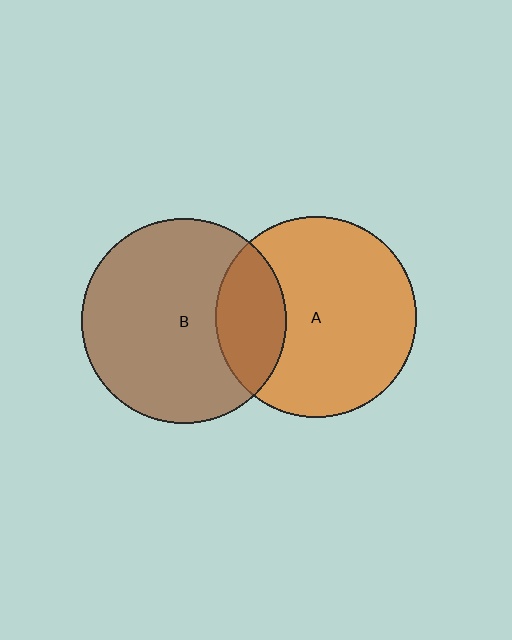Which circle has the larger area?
Circle B (brown).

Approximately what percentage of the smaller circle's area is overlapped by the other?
Approximately 25%.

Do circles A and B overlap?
Yes.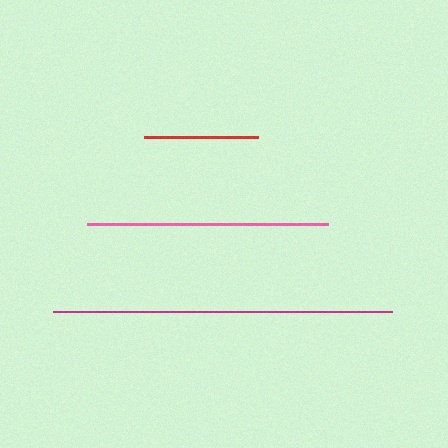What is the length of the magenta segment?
The magenta segment is approximately 339 pixels long.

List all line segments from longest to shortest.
From longest to shortest: magenta, pink, red.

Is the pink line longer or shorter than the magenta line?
The magenta line is longer than the pink line.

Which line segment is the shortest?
The red line is the shortest at approximately 114 pixels.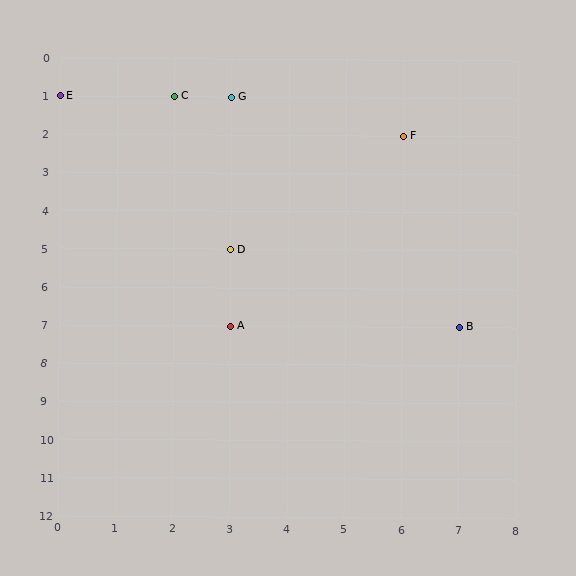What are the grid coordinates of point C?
Point C is at grid coordinates (2, 1).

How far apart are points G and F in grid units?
Points G and F are 3 columns and 1 row apart (about 3.2 grid units diagonally).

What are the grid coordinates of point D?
Point D is at grid coordinates (3, 5).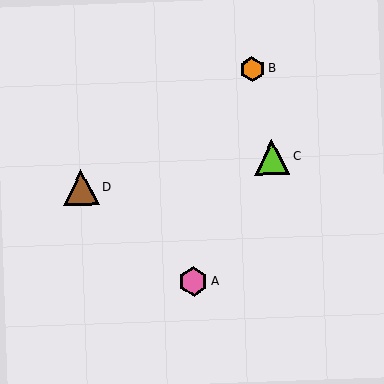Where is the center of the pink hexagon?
The center of the pink hexagon is at (193, 282).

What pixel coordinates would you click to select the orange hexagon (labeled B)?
Click at (252, 69) to select the orange hexagon B.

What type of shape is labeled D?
Shape D is a brown triangle.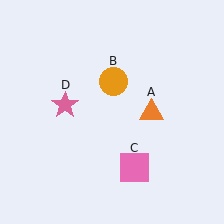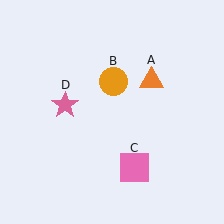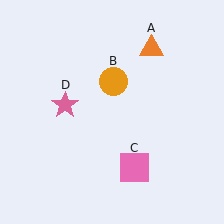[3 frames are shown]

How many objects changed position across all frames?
1 object changed position: orange triangle (object A).